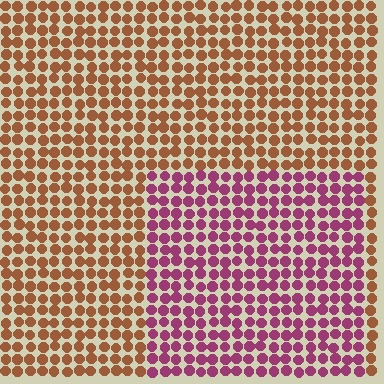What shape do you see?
I see a rectangle.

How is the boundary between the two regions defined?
The boundary is defined purely by a slight shift in hue (about 55 degrees). Spacing, size, and orientation are identical on both sides.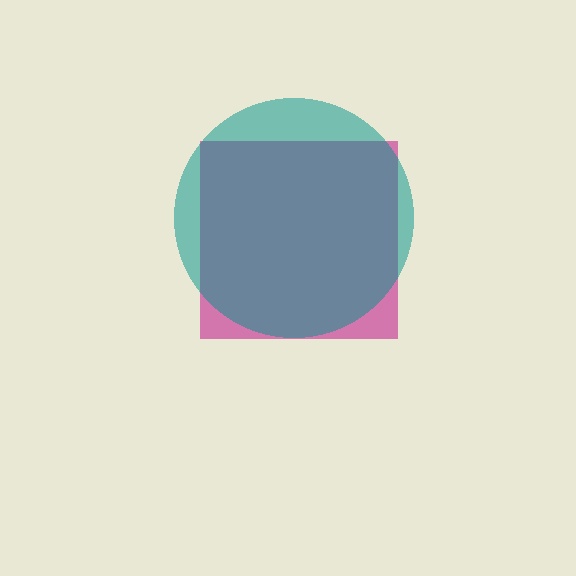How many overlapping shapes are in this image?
There are 2 overlapping shapes in the image.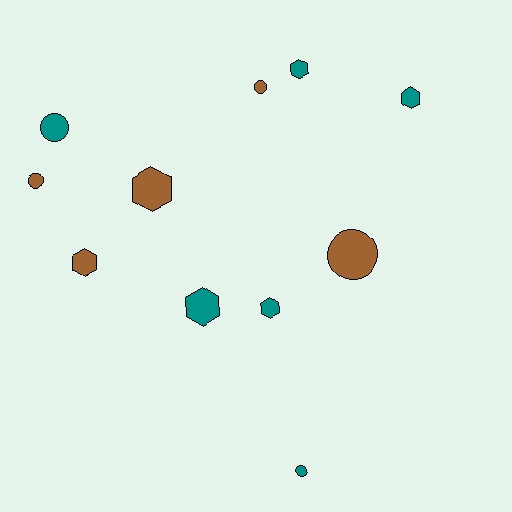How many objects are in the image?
There are 11 objects.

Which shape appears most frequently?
Hexagon, with 6 objects.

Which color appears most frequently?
Teal, with 6 objects.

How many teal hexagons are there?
There are 4 teal hexagons.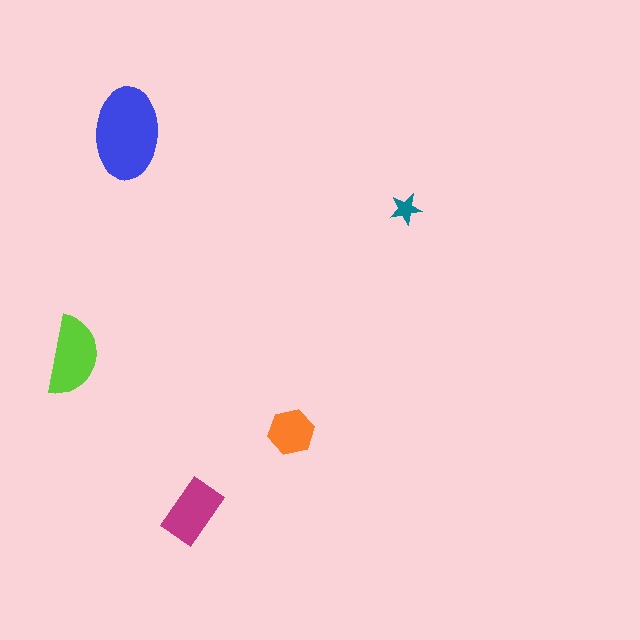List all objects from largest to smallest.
The blue ellipse, the lime semicircle, the magenta rectangle, the orange hexagon, the teal star.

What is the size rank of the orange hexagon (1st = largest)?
4th.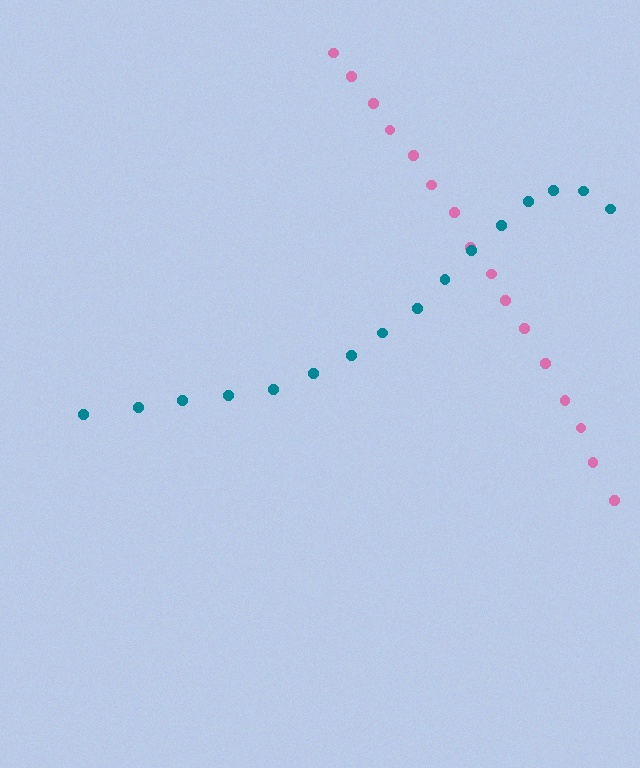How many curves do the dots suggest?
There are 2 distinct paths.